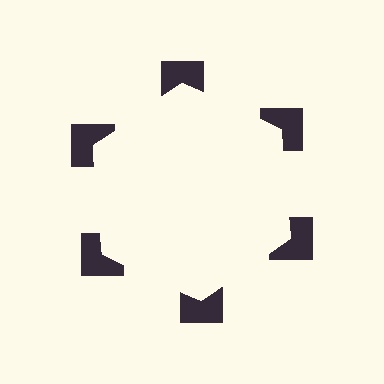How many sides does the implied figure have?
6 sides.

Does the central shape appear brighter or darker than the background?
It typically appears slightly brighter than the background, even though no actual brightness change is drawn.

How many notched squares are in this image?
There are 6 — one at each vertex of the illusory hexagon.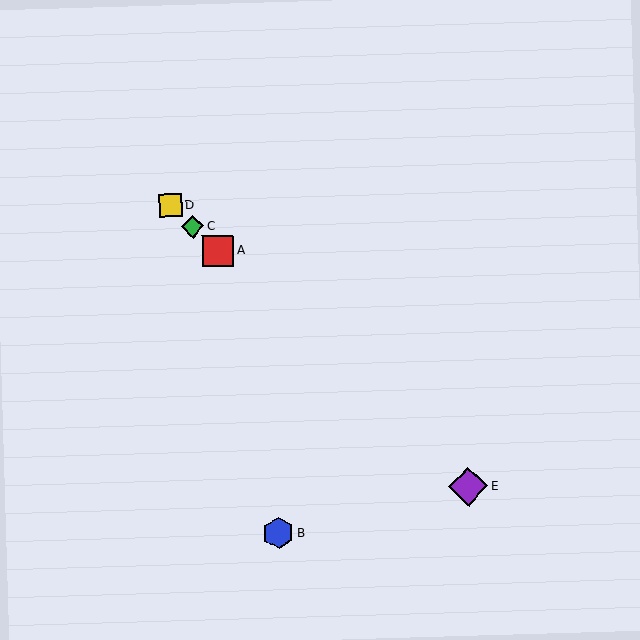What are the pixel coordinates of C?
Object C is at (193, 227).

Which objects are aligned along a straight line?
Objects A, C, D, E are aligned along a straight line.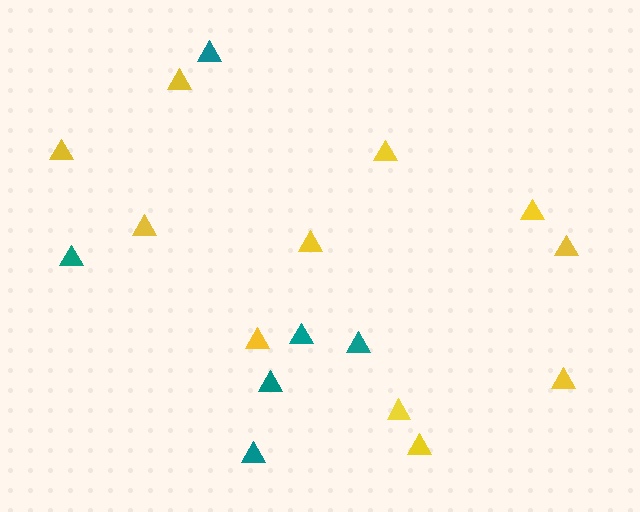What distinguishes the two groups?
There are 2 groups: one group of teal triangles (6) and one group of yellow triangles (11).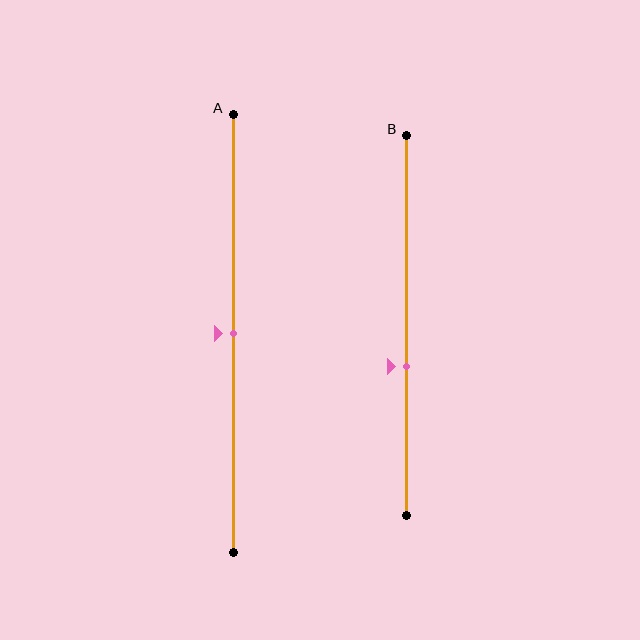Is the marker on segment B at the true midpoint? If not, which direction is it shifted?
No, the marker on segment B is shifted downward by about 11% of the segment length.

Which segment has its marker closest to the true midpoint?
Segment A has its marker closest to the true midpoint.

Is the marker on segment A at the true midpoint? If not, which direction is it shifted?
Yes, the marker on segment A is at the true midpoint.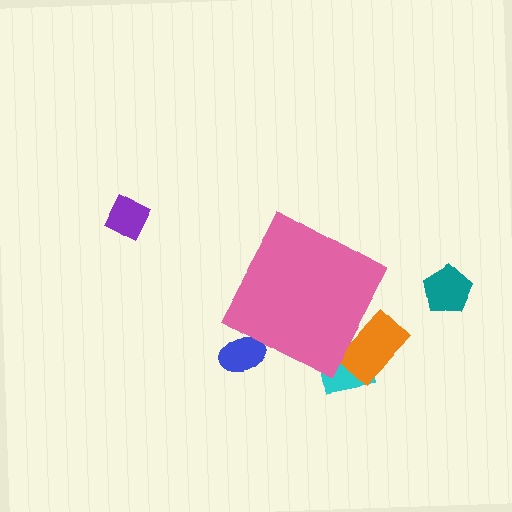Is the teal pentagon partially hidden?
No, the teal pentagon is fully visible.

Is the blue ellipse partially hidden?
Yes, the blue ellipse is partially hidden behind the pink diamond.